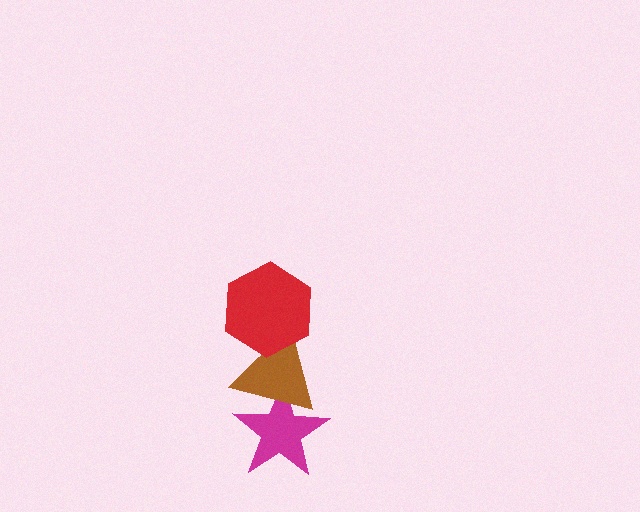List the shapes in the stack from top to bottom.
From top to bottom: the red hexagon, the brown triangle, the magenta star.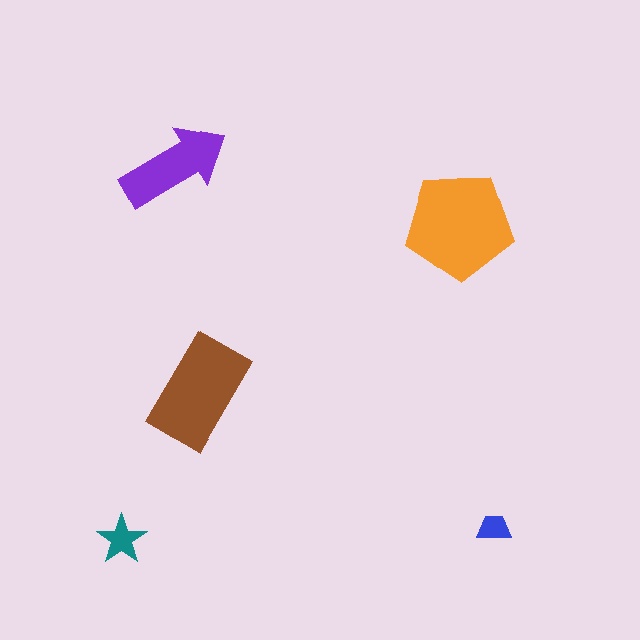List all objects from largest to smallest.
The orange pentagon, the brown rectangle, the purple arrow, the teal star, the blue trapezoid.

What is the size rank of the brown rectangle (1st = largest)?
2nd.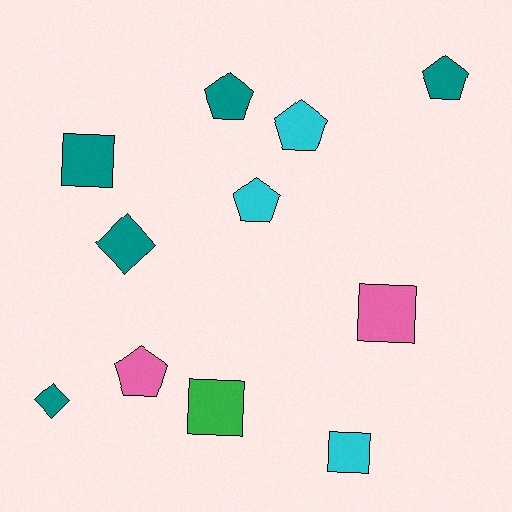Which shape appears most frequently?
Pentagon, with 5 objects.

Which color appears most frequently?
Teal, with 5 objects.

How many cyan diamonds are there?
There are no cyan diamonds.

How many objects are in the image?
There are 11 objects.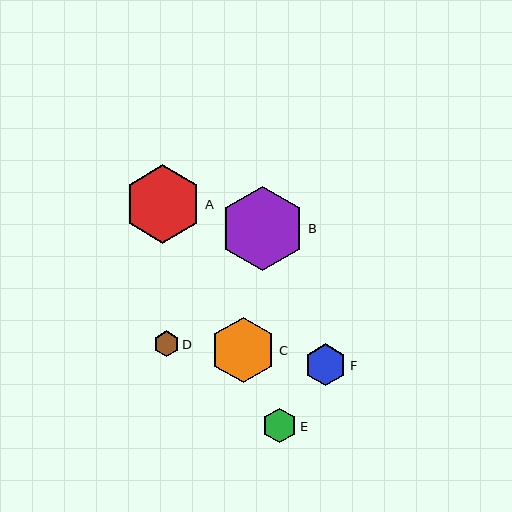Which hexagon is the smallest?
Hexagon D is the smallest with a size of approximately 26 pixels.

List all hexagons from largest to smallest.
From largest to smallest: B, A, C, F, E, D.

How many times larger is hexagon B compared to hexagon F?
Hexagon B is approximately 2.0 times the size of hexagon F.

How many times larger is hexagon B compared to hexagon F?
Hexagon B is approximately 2.0 times the size of hexagon F.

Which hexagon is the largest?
Hexagon B is the largest with a size of approximately 85 pixels.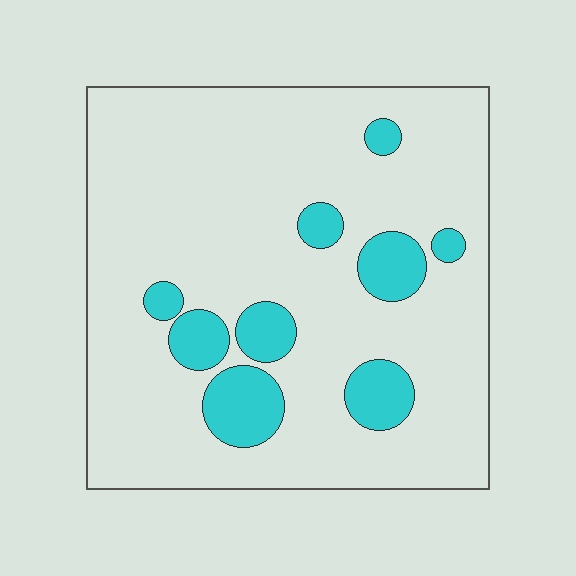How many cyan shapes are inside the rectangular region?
9.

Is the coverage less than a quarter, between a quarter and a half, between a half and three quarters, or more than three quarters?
Less than a quarter.